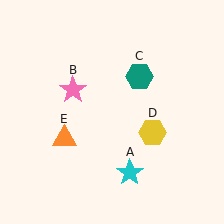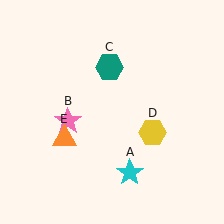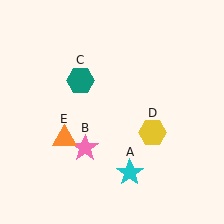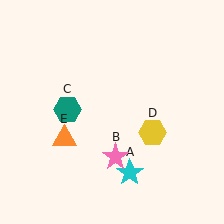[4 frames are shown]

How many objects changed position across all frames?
2 objects changed position: pink star (object B), teal hexagon (object C).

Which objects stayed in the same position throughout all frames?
Cyan star (object A) and yellow hexagon (object D) and orange triangle (object E) remained stationary.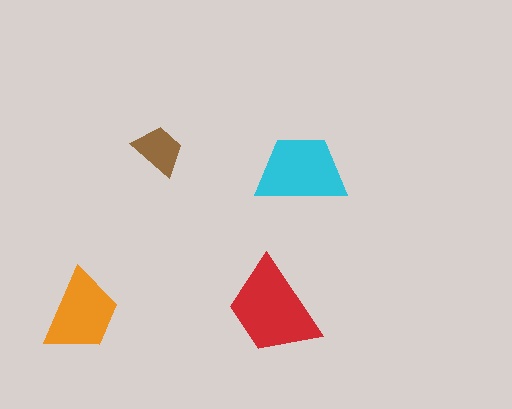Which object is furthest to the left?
The orange trapezoid is leftmost.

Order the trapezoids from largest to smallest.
the red one, the cyan one, the orange one, the brown one.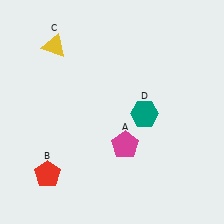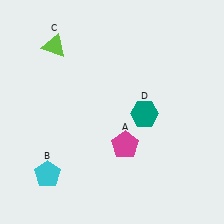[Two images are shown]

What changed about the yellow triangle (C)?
In Image 1, C is yellow. In Image 2, it changed to lime.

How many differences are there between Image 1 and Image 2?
There are 2 differences between the two images.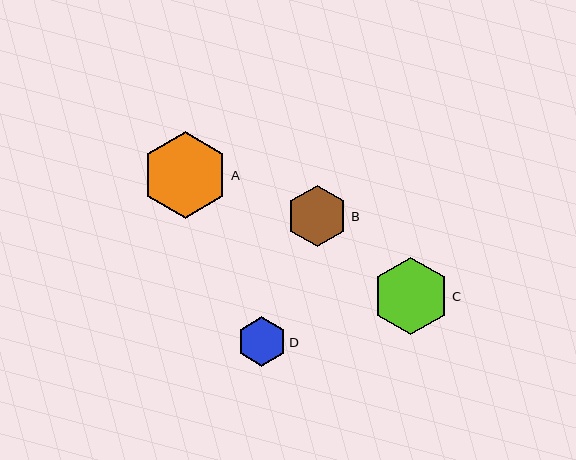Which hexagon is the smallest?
Hexagon D is the smallest with a size of approximately 49 pixels.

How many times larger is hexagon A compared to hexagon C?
Hexagon A is approximately 1.1 times the size of hexagon C.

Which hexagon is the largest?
Hexagon A is the largest with a size of approximately 86 pixels.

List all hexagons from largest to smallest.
From largest to smallest: A, C, B, D.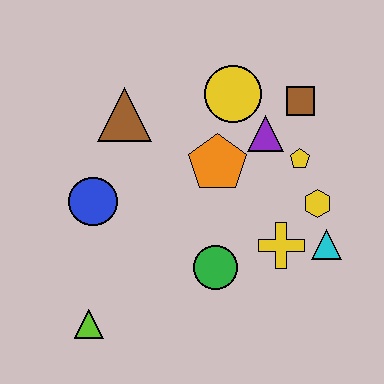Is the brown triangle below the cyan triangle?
No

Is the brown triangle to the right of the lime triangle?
Yes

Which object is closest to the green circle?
The yellow cross is closest to the green circle.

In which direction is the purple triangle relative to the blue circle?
The purple triangle is to the right of the blue circle.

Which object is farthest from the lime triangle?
The brown square is farthest from the lime triangle.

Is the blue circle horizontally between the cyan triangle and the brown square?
No